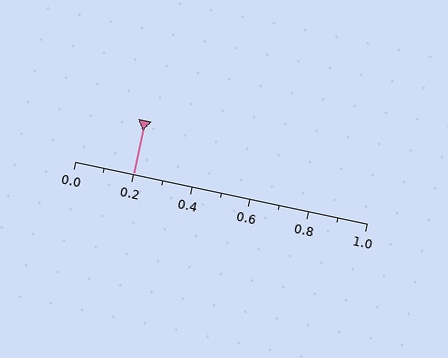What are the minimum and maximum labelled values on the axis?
The axis runs from 0.0 to 1.0.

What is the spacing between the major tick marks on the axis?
The major ticks are spaced 0.2 apart.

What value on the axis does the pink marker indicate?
The marker indicates approximately 0.2.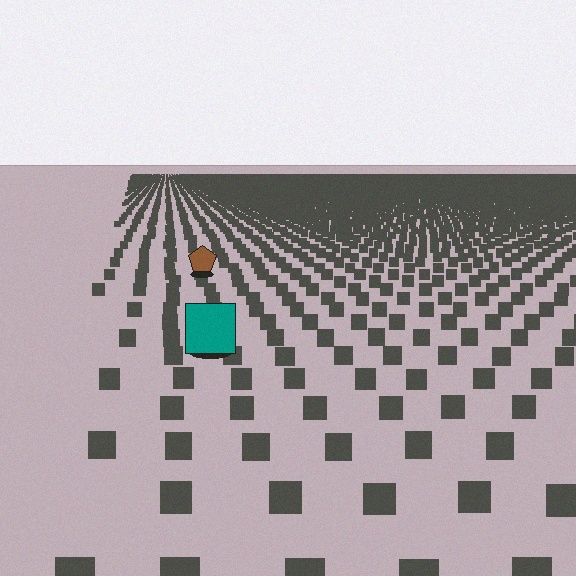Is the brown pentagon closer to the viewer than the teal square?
No. The teal square is closer — you can tell from the texture gradient: the ground texture is coarser near it.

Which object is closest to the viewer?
The teal square is closest. The texture marks near it are larger and more spread out.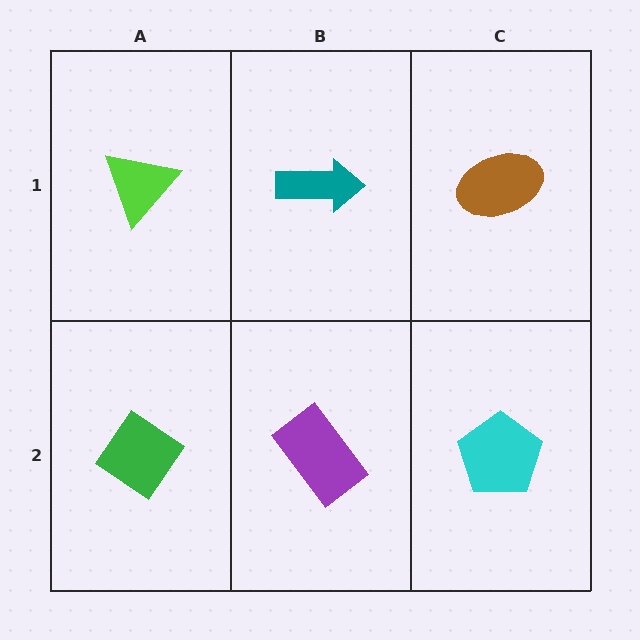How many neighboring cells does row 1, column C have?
2.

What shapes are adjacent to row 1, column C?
A cyan pentagon (row 2, column C), a teal arrow (row 1, column B).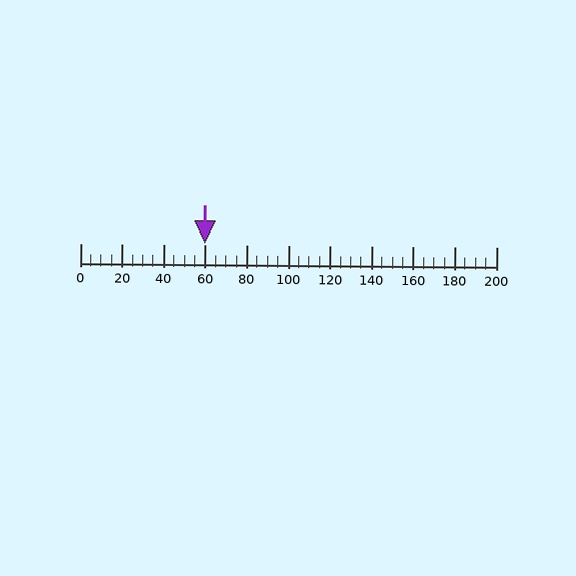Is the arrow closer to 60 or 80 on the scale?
The arrow is closer to 60.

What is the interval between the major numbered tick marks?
The major tick marks are spaced 20 units apart.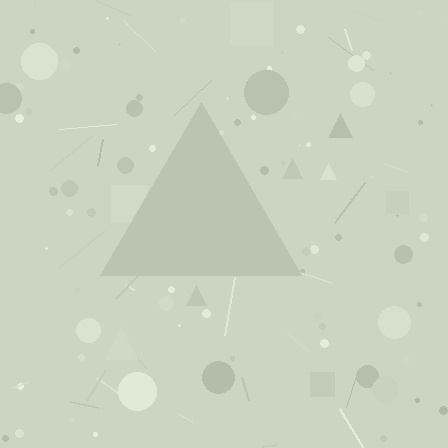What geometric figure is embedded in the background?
A triangle is embedded in the background.